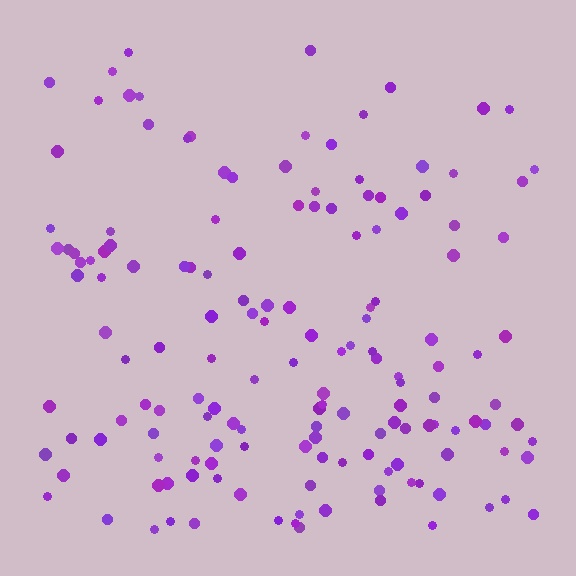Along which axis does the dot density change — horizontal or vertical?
Vertical.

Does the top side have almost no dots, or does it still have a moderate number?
Still a moderate number, just noticeably fewer than the bottom.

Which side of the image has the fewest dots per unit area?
The top.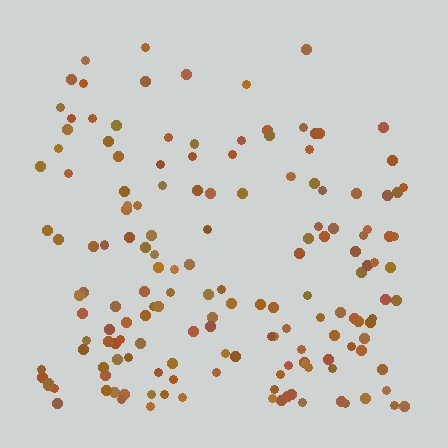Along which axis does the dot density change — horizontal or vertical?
Vertical.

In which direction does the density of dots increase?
From top to bottom, with the bottom side densest.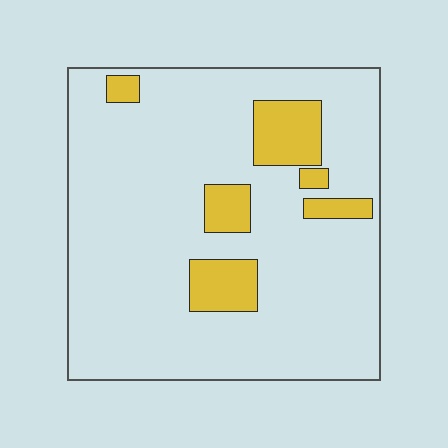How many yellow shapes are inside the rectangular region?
6.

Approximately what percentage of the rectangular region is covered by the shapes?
Approximately 15%.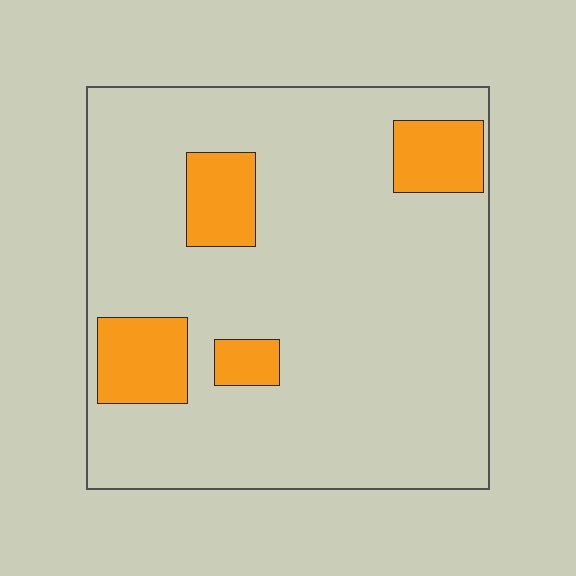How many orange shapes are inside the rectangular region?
4.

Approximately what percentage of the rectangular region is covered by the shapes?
Approximately 15%.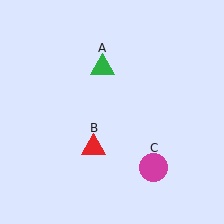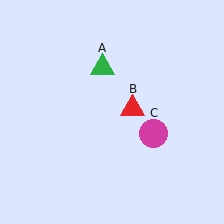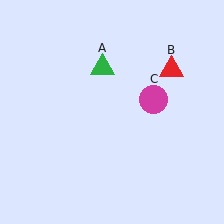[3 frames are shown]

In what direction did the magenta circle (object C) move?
The magenta circle (object C) moved up.